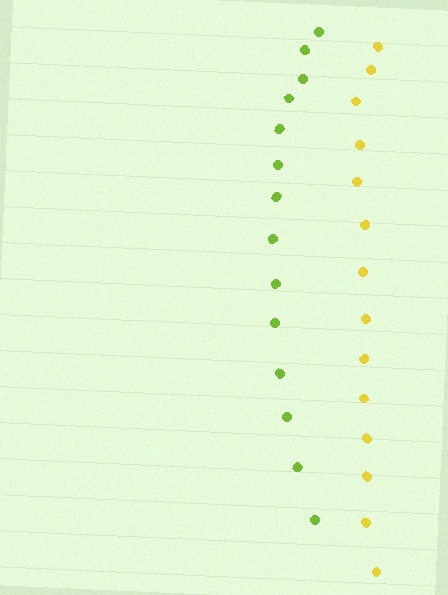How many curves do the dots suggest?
There are 2 distinct paths.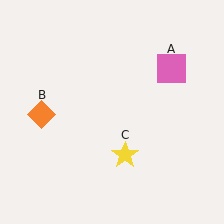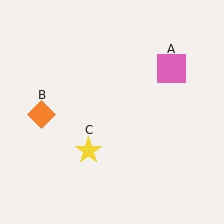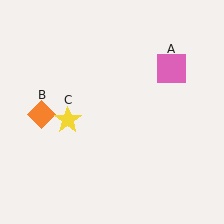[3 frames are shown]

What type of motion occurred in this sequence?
The yellow star (object C) rotated clockwise around the center of the scene.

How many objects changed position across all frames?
1 object changed position: yellow star (object C).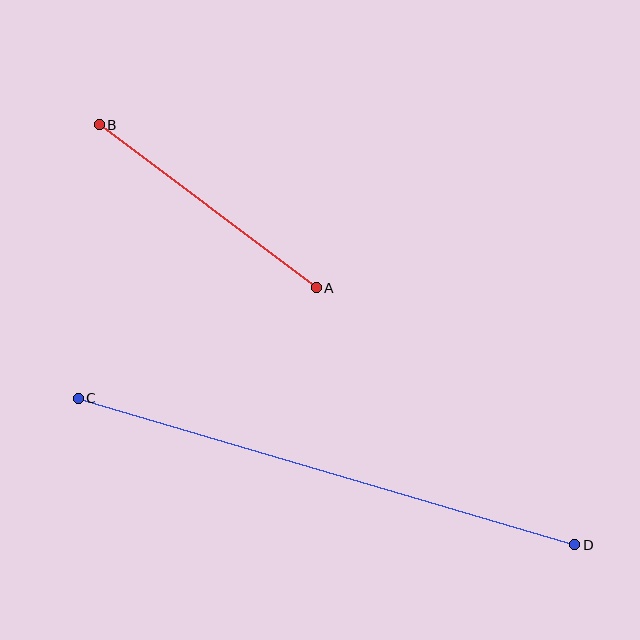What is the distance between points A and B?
The distance is approximately 272 pixels.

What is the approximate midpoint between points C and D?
The midpoint is at approximately (327, 472) pixels.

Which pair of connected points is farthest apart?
Points C and D are farthest apart.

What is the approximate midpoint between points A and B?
The midpoint is at approximately (208, 206) pixels.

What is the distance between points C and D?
The distance is approximately 518 pixels.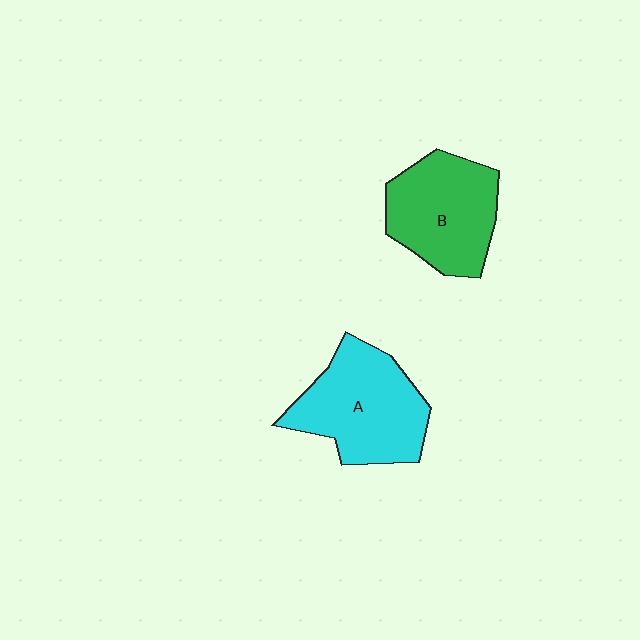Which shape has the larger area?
Shape A (cyan).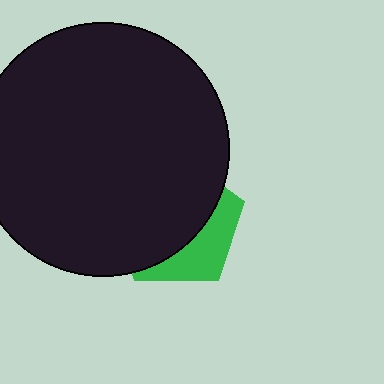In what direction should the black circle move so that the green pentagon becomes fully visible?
The black circle should move toward the upper-left. That is the shortest direction to clear the overlap and leave the green pentagon fully visible.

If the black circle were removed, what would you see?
You would see the complete green pentagon.